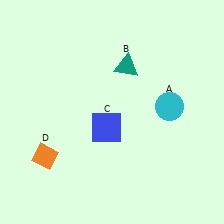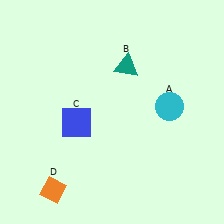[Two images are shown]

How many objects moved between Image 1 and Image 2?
2 objects moved between the two images.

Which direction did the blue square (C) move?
The blue square (C) moved left.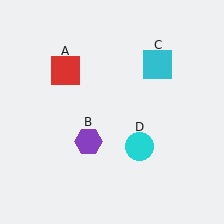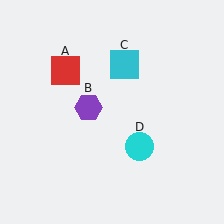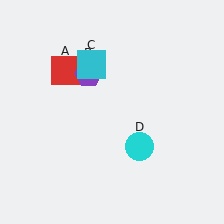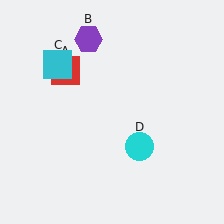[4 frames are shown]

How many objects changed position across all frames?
2 objects changed position: purple hexagon (object B), cyan square (object C).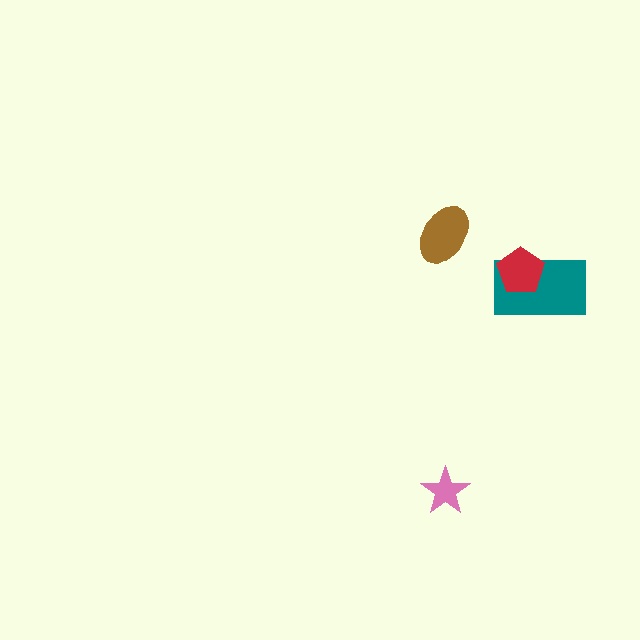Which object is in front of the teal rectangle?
The red pentagon is in front of the teal rectangle.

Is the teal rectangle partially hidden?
Yes, it is partially covered by another shape.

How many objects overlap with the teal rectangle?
1 object overlaps with the teal rectangle.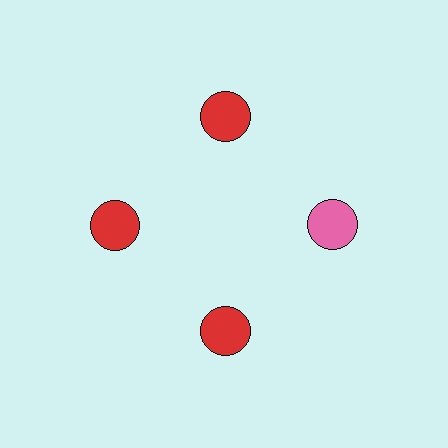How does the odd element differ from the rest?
It has a different color: pink instead of red.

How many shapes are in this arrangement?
There are 4 shapes arranged in a ring pattern.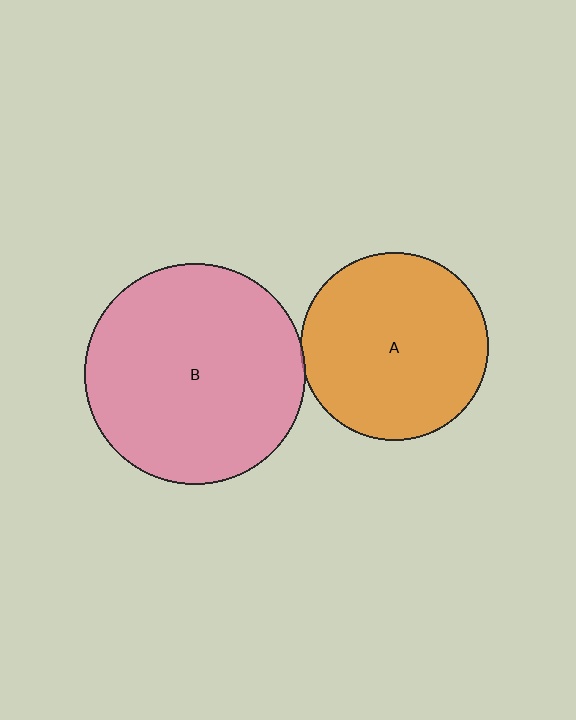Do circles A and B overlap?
Yes.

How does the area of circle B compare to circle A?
Approximately 1.4 times.